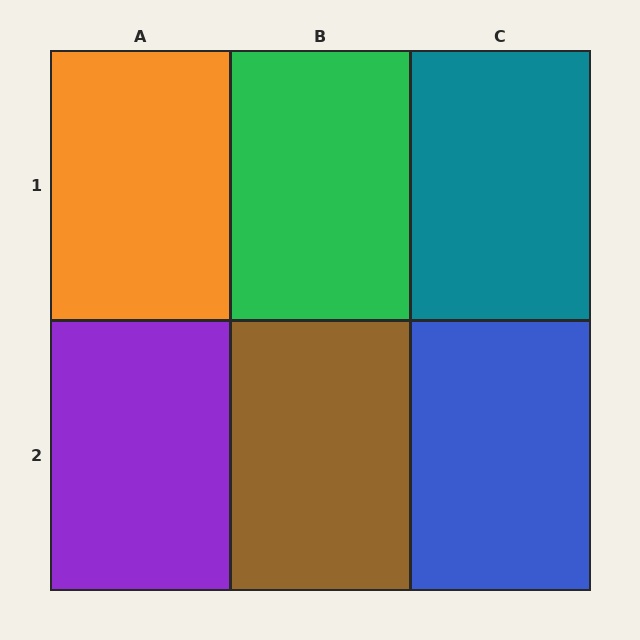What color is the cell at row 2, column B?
Brown.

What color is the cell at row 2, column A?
Purple.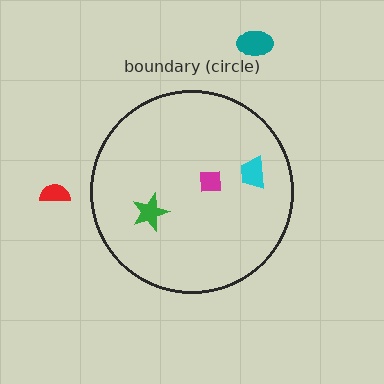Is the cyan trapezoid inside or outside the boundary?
Inside.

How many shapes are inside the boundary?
3 inside, 2 outside.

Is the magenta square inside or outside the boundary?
Inside.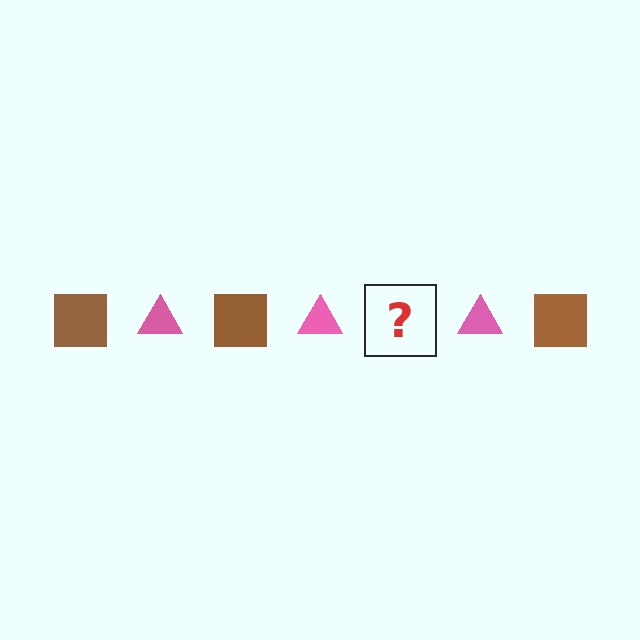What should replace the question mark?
The question mark should be replaced with a brown square.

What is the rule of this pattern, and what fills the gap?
The rule is that the pattern alternates between brown square and pink triangle. The gap should be filled with a brown square.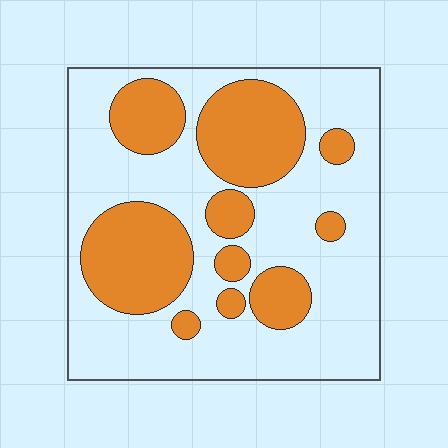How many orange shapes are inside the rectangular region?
10.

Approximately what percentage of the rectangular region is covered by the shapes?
Approximately 35%.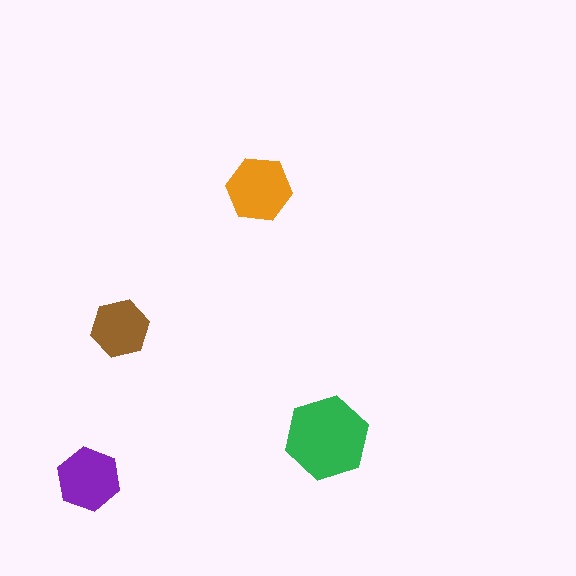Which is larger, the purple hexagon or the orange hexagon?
The orange one.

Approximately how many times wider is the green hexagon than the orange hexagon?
About 1.5 times wider.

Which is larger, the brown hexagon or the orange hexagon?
The orange one.